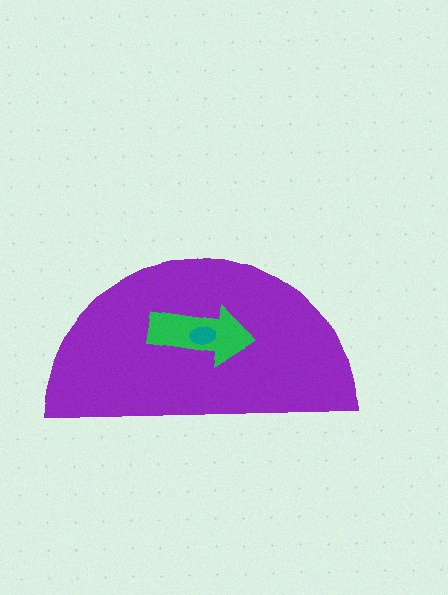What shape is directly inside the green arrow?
The teal ellipse.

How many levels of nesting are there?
3.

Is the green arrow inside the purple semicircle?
Yes.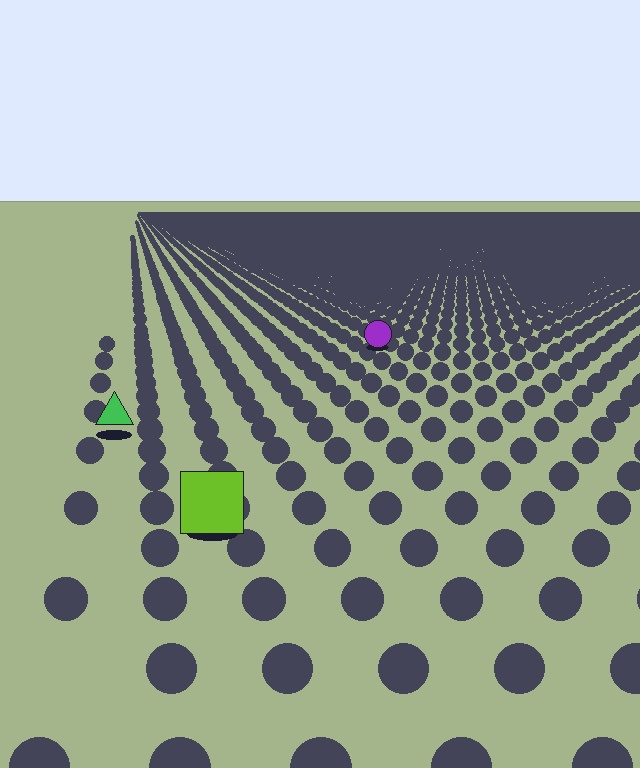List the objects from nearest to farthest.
From nearest to farthest: the lime square, the green triangle, the purple circle.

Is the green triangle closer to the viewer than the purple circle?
Yes. The green triangle is closer — you can tell from the texture gradient: the ground texture is coarser near it.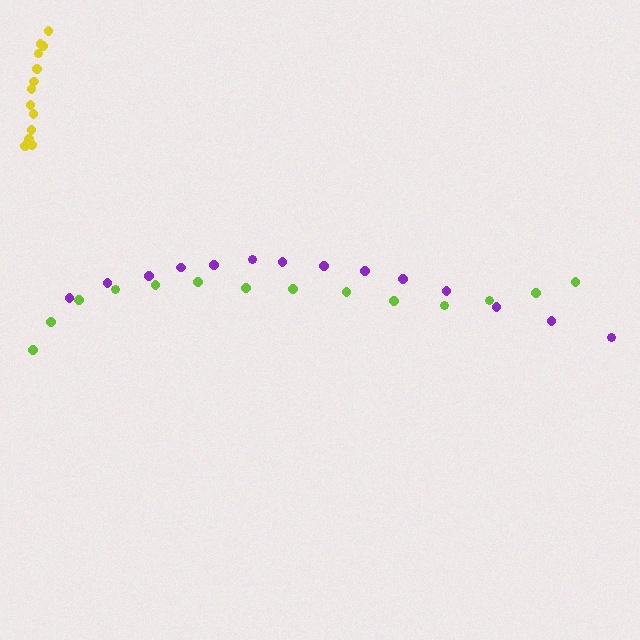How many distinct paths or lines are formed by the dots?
There are 3 distinct paths.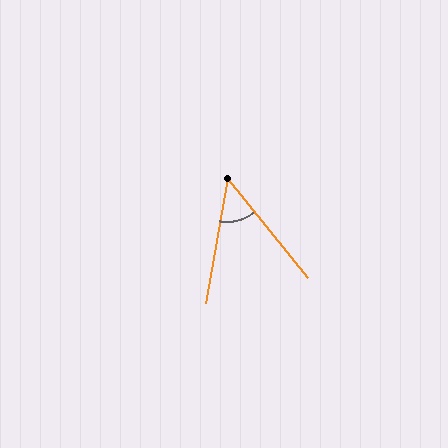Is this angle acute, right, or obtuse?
It is acute.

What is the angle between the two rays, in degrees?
Approximately 49 degrees.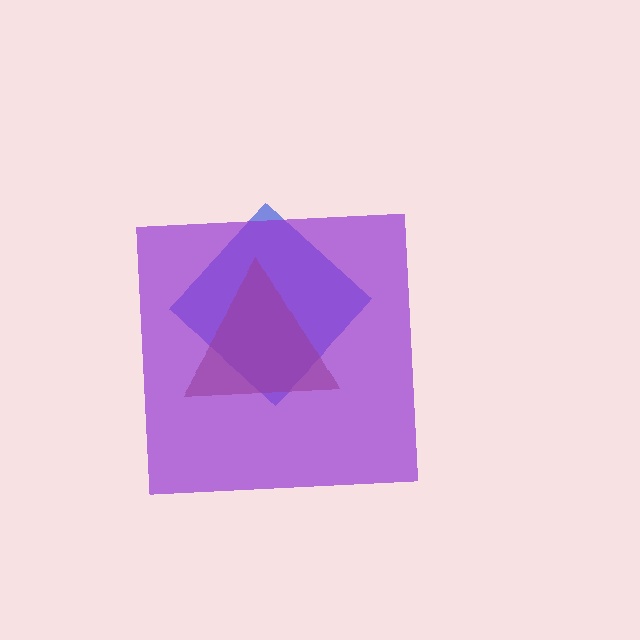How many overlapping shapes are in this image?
There are 3 overlapping shapes in the image.